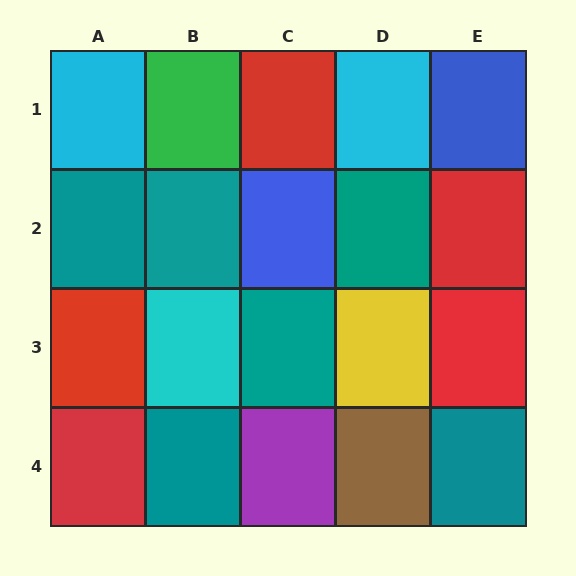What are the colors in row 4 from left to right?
Red, teal, purple, brown, teal.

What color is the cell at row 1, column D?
Cyan.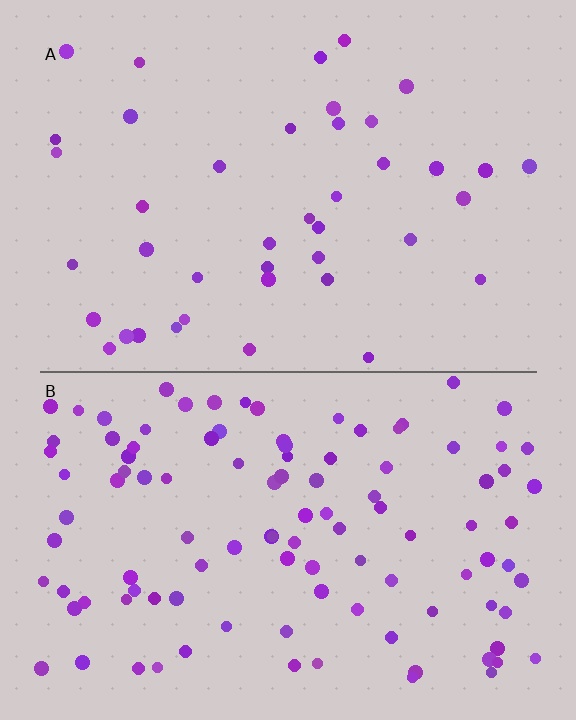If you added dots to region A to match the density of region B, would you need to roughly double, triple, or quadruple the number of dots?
Approximately triple.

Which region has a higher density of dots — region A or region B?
B (the bottom).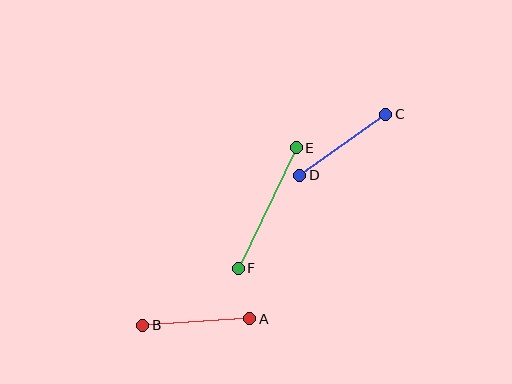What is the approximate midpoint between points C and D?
The midpoint is at approximately (343, 145) pixels.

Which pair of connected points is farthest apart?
Points E and F are farthest apart.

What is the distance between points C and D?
The distance is approximately 106 pixels.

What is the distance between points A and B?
The distance is approximately 107 pixels.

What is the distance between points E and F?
The distance is approximately 134 pixels.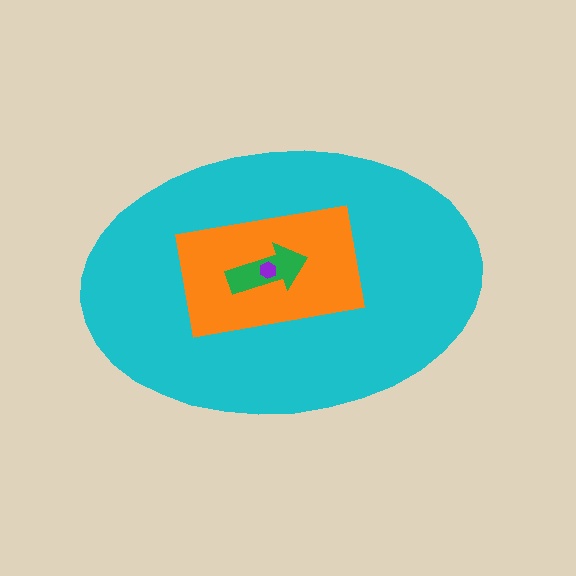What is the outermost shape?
The cyan ellipse.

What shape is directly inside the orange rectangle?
The green arrow.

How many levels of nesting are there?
4.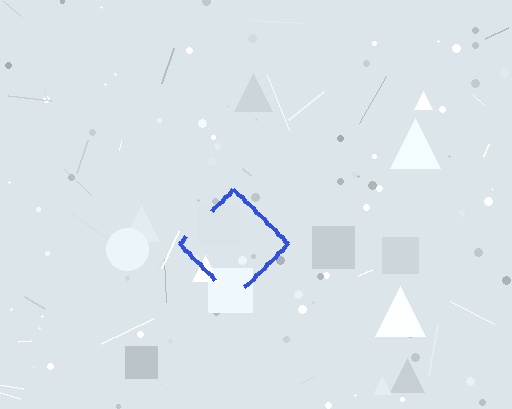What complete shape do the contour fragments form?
The contour fragments form a diamond.